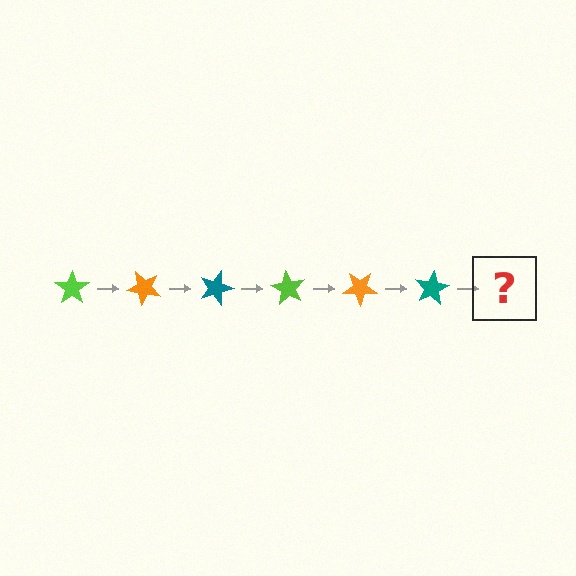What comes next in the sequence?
The next element should be a lime star, rotated 270 degrees from the start.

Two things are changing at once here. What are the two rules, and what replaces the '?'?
The two rules are that it rotates 45 degrees each step and the color cycles through lime, orange, and teal. The '?' should be a lime star, rotated 270 degrees from the start.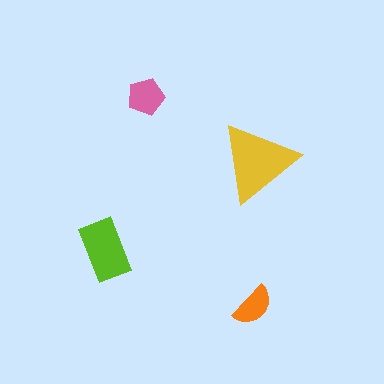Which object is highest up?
The pink pentagon is topmost.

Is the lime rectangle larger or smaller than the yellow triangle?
Smaller.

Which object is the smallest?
The orange semicircle.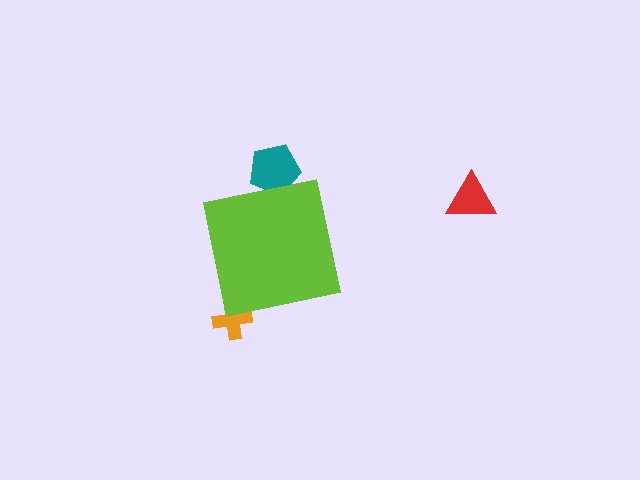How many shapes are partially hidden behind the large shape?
2 shapes are partially hidden.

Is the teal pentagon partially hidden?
Yes, the teal pentagon is partially hidden behind the lime square.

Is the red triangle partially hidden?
No, the red triangle is fully visible.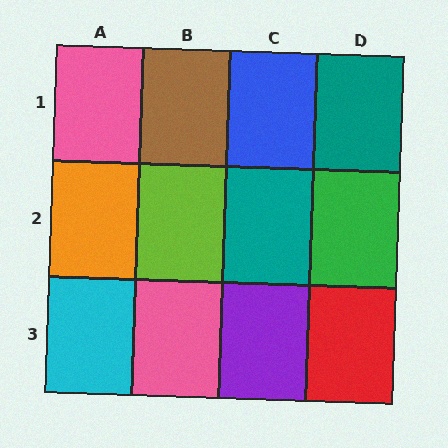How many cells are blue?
1 cell is blue.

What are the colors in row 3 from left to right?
Cyan, pink, purple, red.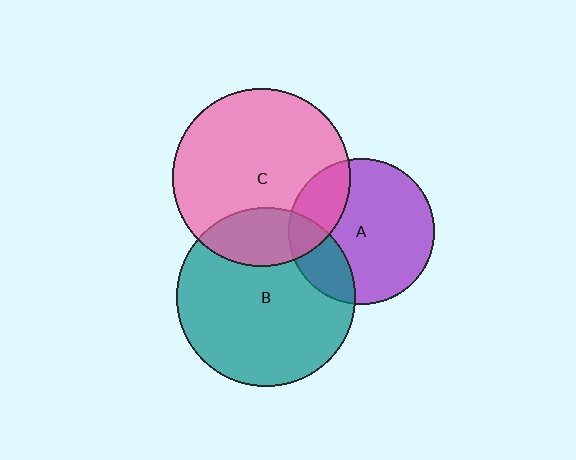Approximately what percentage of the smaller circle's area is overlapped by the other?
Approximately 20%.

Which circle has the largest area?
Circle B (teal).